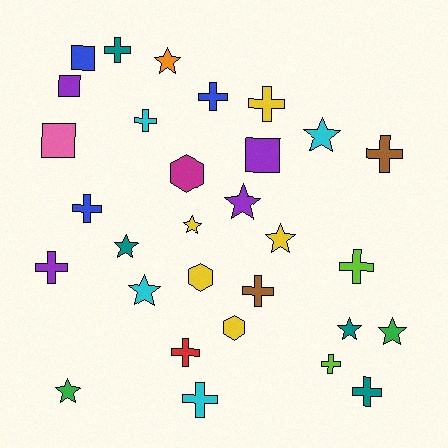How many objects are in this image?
There are 30 objects.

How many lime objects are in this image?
There are 2 lime objects.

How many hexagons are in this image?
There are 3 hexagons.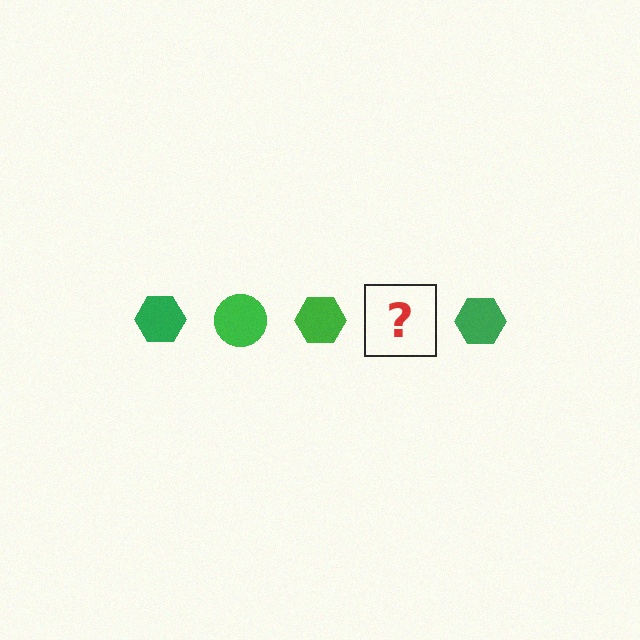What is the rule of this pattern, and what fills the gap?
The rule is that the pattern cycles through hexagon, circle shapes in green. The gap should be filled with a green circle.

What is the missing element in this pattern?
The missing element is a green circle.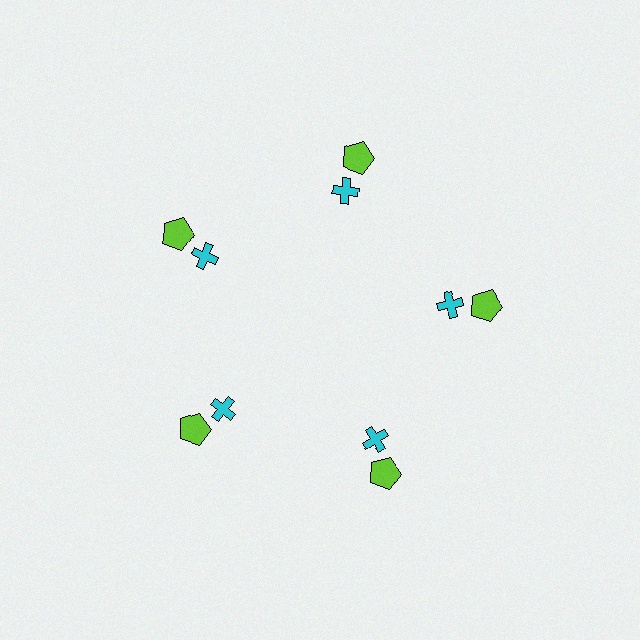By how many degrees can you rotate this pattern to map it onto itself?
The pattern maps onto itself every 72 degrees of rotation.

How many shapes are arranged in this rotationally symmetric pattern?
There are 10 shapes, arranged in 5 groups of 2.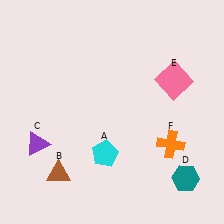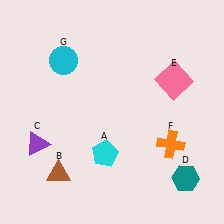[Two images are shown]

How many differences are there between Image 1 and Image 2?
There is 1 difference between the two images.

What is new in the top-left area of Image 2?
A cyan circle (G) was added in the top-left area of Image 2.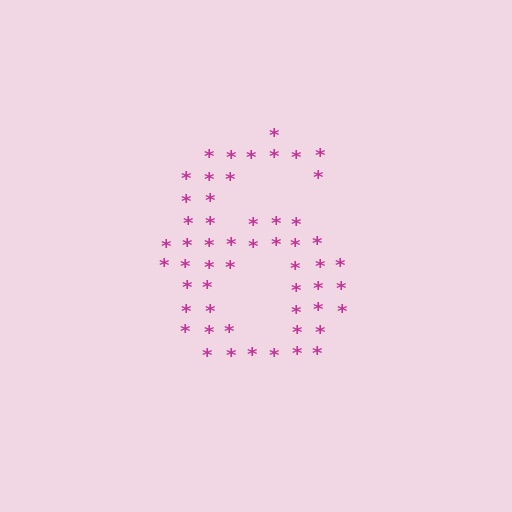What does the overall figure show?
The overall figure shows the digit 6.